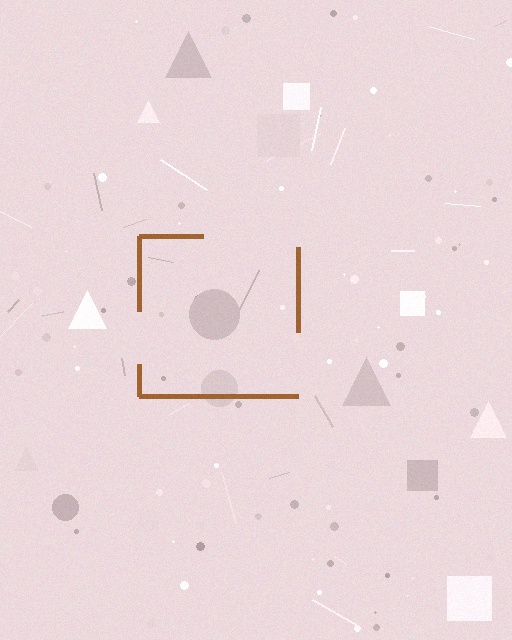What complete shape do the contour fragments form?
The contour fragments form a square.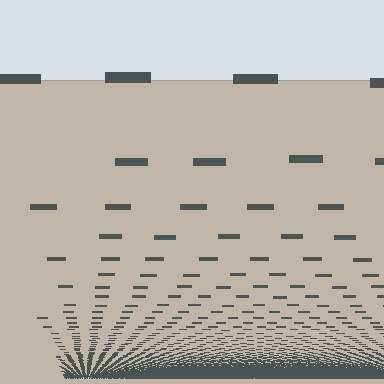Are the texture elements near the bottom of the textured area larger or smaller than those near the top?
Smaller. The gradient is inverted — elements near the bottom are smaller and denser.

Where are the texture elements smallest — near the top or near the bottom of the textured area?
Near the bottom.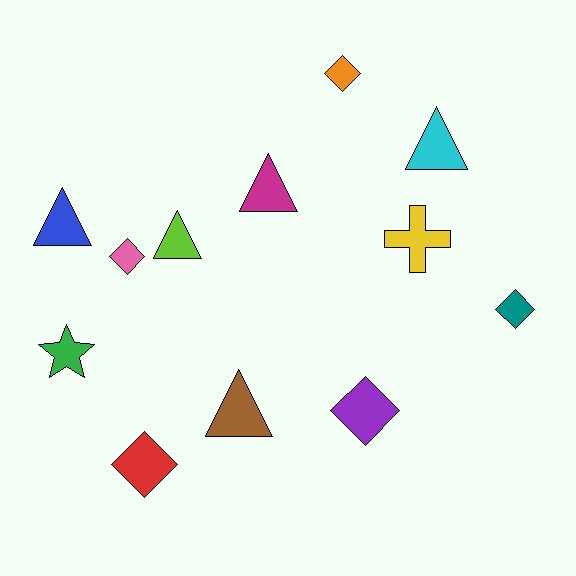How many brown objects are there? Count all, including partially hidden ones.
There is 1 brown object.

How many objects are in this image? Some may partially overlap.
There are 12 objects.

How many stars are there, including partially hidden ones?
There is 1 star.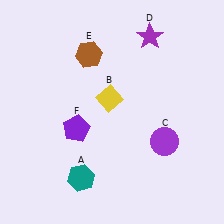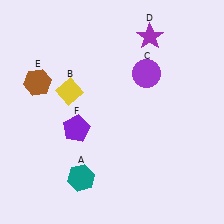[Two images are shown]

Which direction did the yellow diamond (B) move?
The yellow diamond (B) moved left.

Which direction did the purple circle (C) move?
The purple circle (C) moved up.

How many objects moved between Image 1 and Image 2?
3 objects moved between the two images.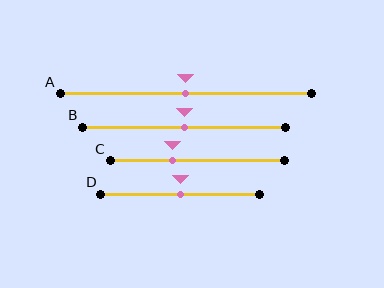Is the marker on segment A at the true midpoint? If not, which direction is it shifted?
Yes, the marker on segment A is at the true midpoint.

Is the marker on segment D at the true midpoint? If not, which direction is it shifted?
Yes, the marker on segment D is at the true midpoint.